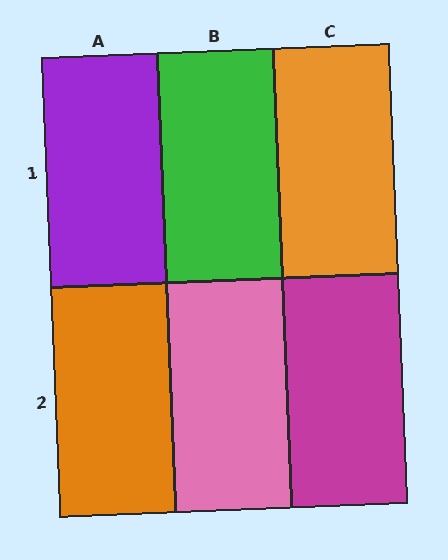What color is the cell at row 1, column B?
Green.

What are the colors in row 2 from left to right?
Orange, pink, magenta.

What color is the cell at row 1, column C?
Orange.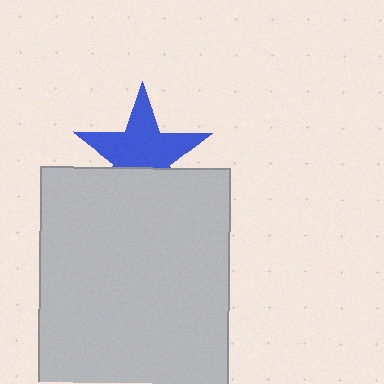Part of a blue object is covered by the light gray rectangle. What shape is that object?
It is a star.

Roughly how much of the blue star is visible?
Most of it is visible (roughly 65%).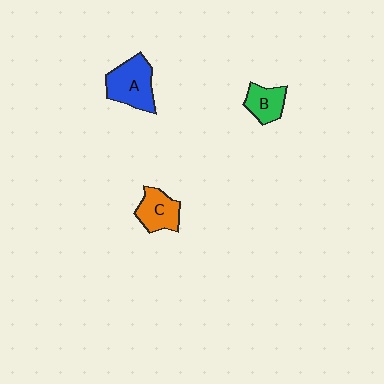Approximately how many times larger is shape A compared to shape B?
Approximately 1.7 times.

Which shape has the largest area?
Shape A (blue).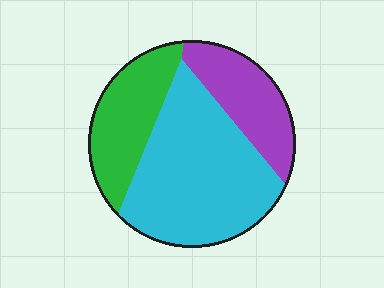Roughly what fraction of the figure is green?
Green covers roughly 25% of the figure.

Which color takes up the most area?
Cyan, at roughly 55%.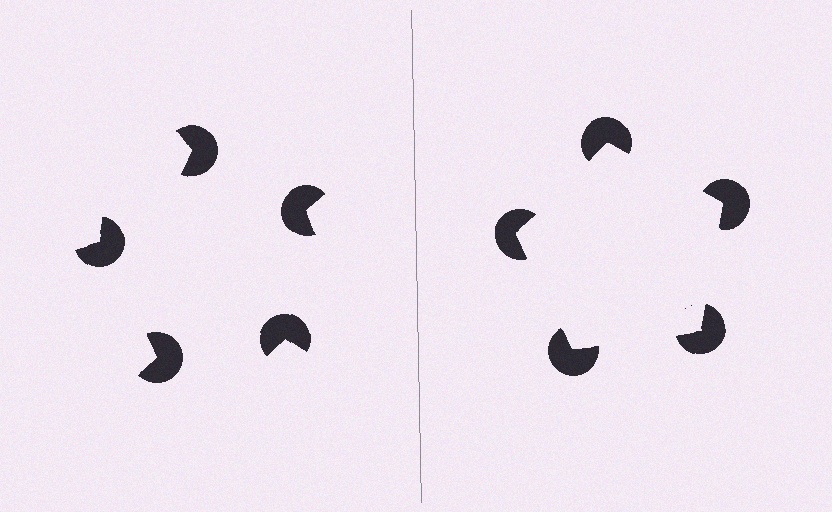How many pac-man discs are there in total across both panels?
10 — 5 on each side.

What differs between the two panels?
The pac-man discs are positioned identically on both sides; only the wedge orientations differ. On the right they align to a pentagon; on the left they are misaligned.